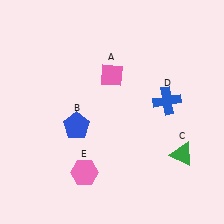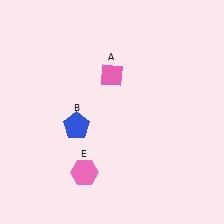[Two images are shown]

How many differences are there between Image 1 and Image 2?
There are 2 differences between the two images.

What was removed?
The blue cross (D), the green triangle (C) were removed in Image 2.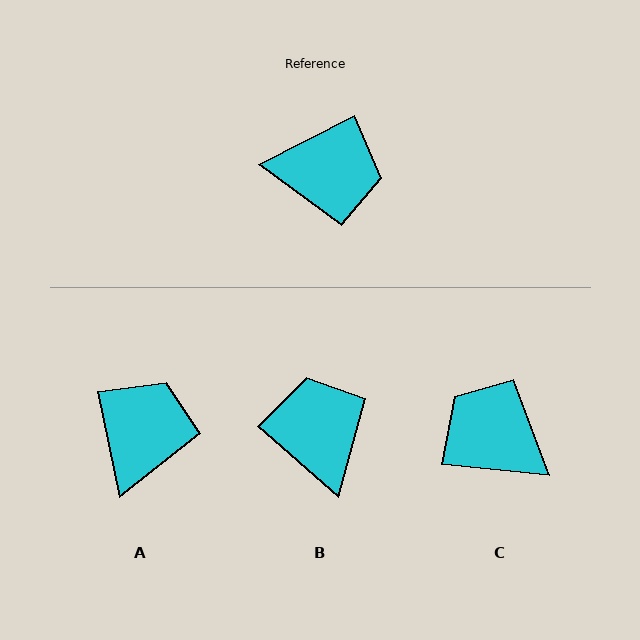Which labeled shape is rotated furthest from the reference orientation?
C, about 147 degrees away.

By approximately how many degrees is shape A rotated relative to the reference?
Approximately 74 degrees counter-clockwise.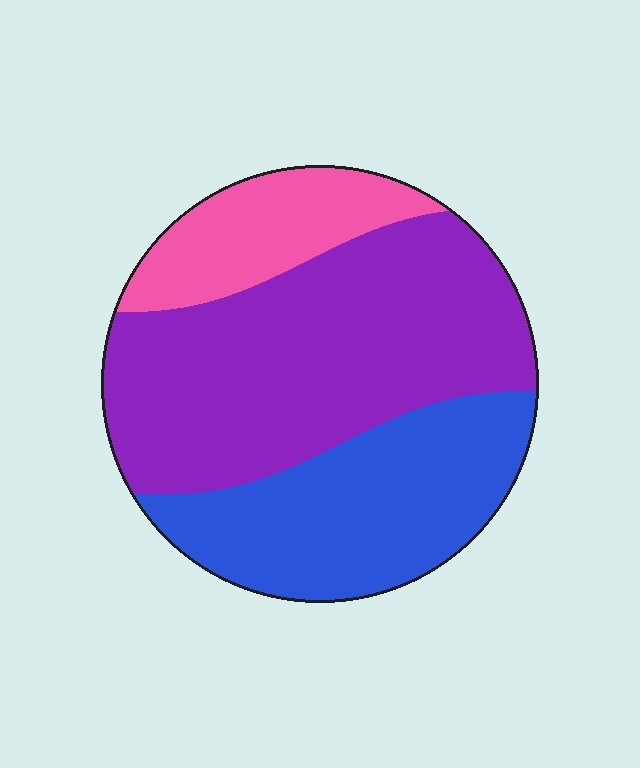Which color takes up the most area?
Purple, at roughly 50%.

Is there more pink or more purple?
Purple.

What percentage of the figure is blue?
Blue covers 32% of the figure.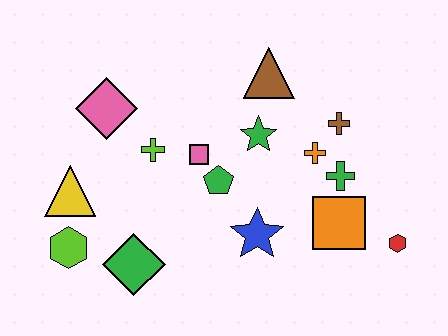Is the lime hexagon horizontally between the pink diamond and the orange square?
No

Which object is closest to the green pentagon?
The pink square is closest to the green pentagon.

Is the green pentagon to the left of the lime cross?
No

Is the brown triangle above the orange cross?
Yes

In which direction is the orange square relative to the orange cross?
The orange square is below the orange cross.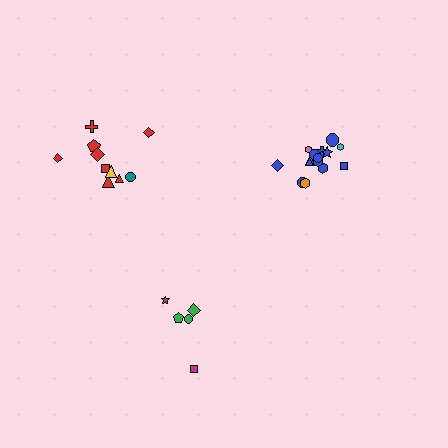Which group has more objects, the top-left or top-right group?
The top-right group.